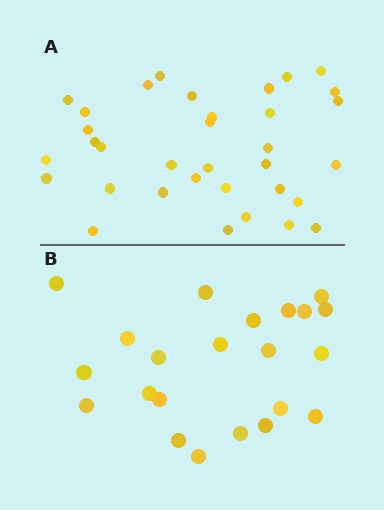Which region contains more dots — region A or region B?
Region A (the top region) has more dots.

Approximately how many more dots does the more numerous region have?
Region A has roughly 12 or so more dots than region B.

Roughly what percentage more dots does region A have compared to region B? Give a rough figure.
About 55% more.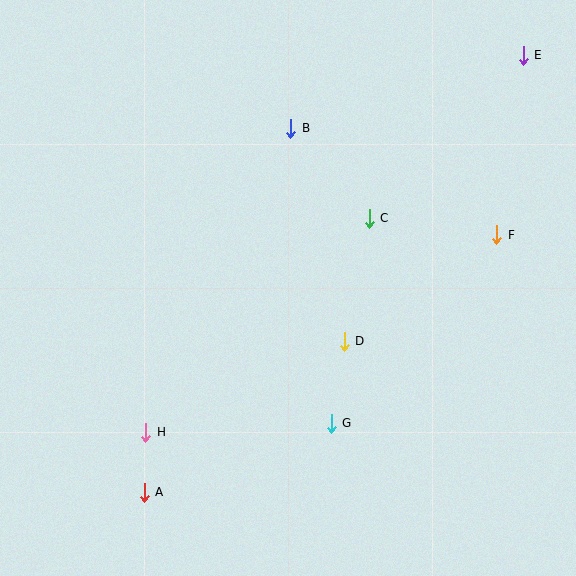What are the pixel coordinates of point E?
Point E is at (523, 55).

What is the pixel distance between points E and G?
The distance between E and G is 415 pixels.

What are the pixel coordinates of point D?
Point D is at (344, 341).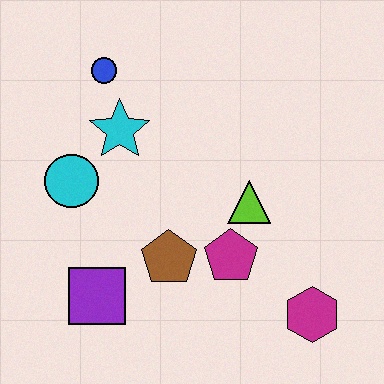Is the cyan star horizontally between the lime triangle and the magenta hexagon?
No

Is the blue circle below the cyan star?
No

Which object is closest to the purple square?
The brown pentagon is closest to the purple square.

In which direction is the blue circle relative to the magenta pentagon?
The blue circle is above the magenta pentagon.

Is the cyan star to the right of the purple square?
Yes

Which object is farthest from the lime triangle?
The blue circle is farthest from the lime triangle.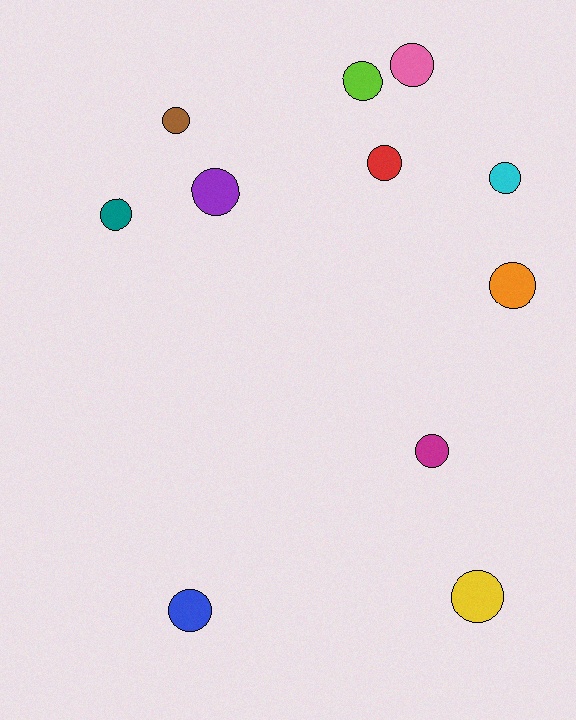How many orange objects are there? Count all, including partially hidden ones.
There is 1 orange object.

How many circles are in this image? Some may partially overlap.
There are 11 circles.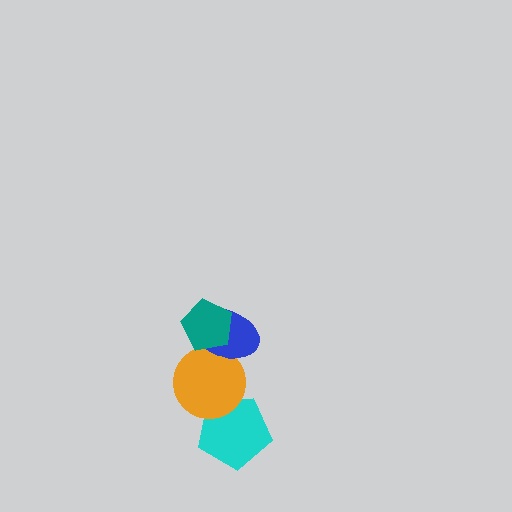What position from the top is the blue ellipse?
The blue ellipse is 2nd from the top.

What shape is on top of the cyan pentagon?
The orange circle is on top of the cyan pentagon.